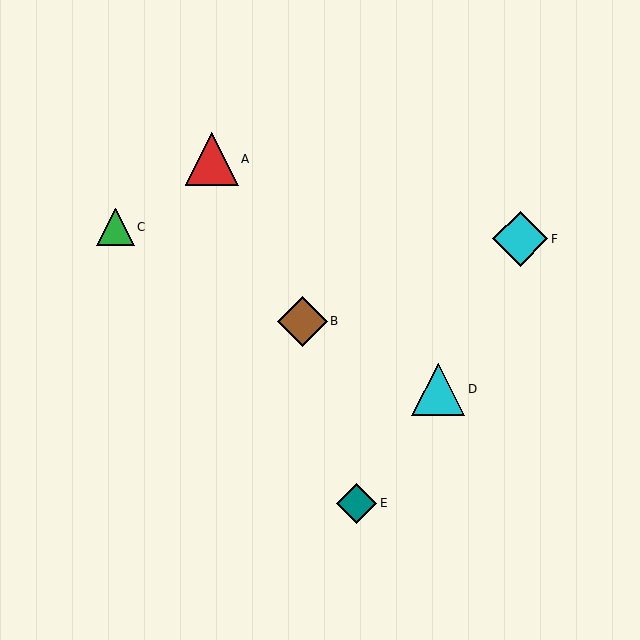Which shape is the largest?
The cyan diamond (labeled F) is the largest.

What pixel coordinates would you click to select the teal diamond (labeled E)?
Click at (357, 503) to select the teal diamond E.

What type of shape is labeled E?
Shape E is a teal diamond.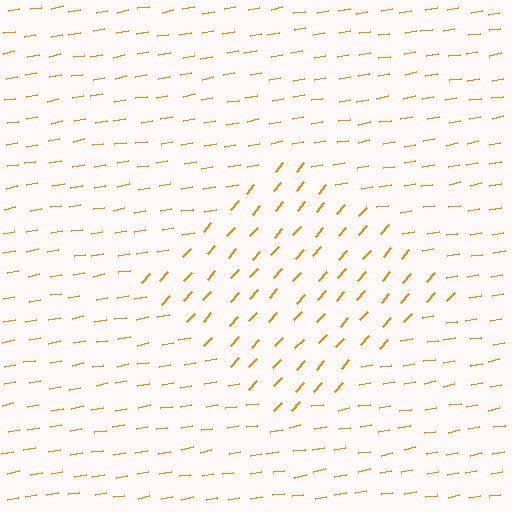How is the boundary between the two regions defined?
The boundary is defined purely by a change in line orientation (approximately 38 degrees difference). All lines are the same color and thickness.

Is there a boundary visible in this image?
Yes, there is a texture boundary formed by a change in line orientation.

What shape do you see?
I see a diamond.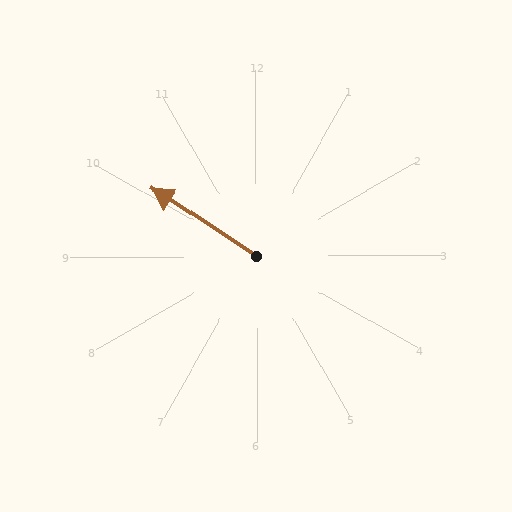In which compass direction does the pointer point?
Northwest.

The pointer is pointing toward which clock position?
Roughly 10 o'clock.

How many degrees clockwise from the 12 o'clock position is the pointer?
Approximately 303 degrees.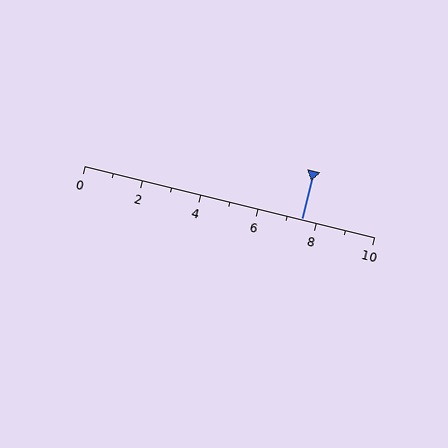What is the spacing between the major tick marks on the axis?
The major ticks are spaced 2 apart.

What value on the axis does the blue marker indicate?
The marker indicates approximately 7.5.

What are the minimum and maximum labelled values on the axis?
The axis runs from 0 to 10.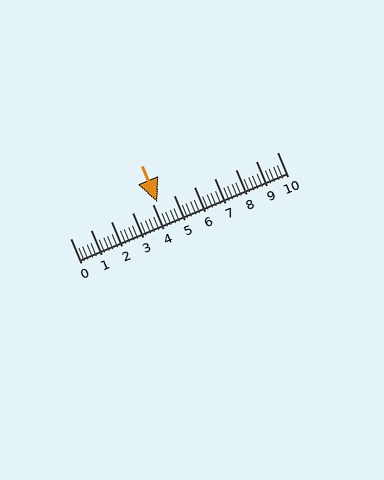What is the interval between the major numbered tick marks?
The major tick marks are spaced 1 units apart.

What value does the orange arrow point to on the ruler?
The orange arrow points to approximately 4.2.